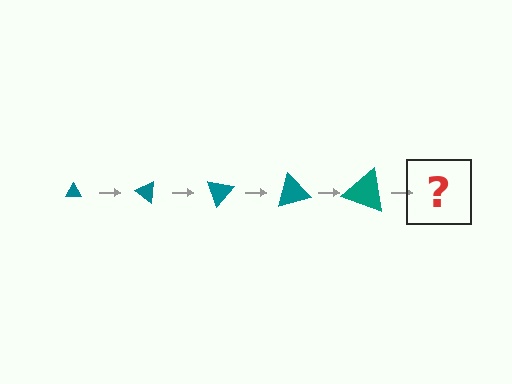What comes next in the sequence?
The next element should be a triangle, larger than the previous one and rotated 175 degrees from the start.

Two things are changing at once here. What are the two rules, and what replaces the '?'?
The two rules are that the triangle grows larger each step and it rotates 35 degrees each step. The '?' should be a triangle, larger than the previous one and rotated 175 degrees from the start.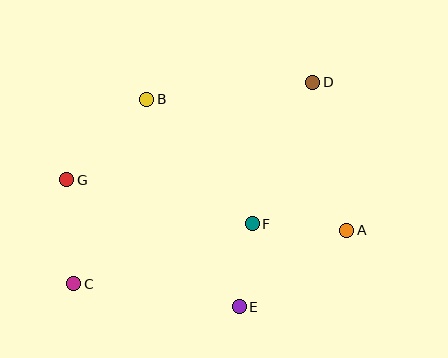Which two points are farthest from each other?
Points C and D are farthest from each other.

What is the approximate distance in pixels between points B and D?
The distance between B and D is approximately 167 pixels.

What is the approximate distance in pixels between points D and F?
The distance between D and F is approximately 153 pixels.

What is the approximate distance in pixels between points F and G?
The distance between F and G is approximately 191 pixels.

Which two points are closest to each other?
Points E and F are closest to each other.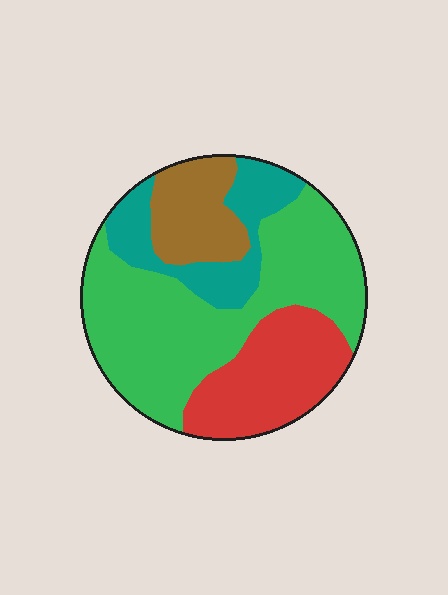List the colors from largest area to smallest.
From largest to smallest: green, red, teal, brown.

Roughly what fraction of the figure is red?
Red covers 22% of the figure.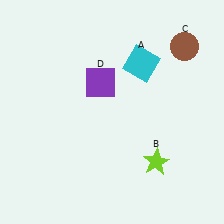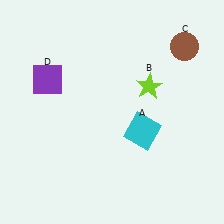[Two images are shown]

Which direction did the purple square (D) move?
The purple square (D) moved left.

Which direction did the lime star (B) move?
The lime star (B) moved up.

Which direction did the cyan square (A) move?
The cyan square (A) moved down.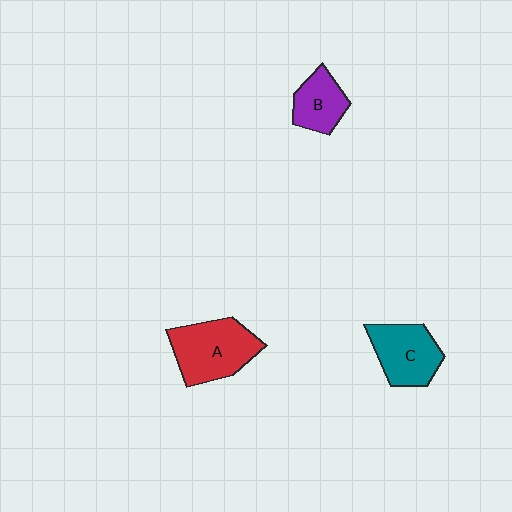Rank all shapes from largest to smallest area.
From largest to smallest: A (red), C (teal), B (purple).